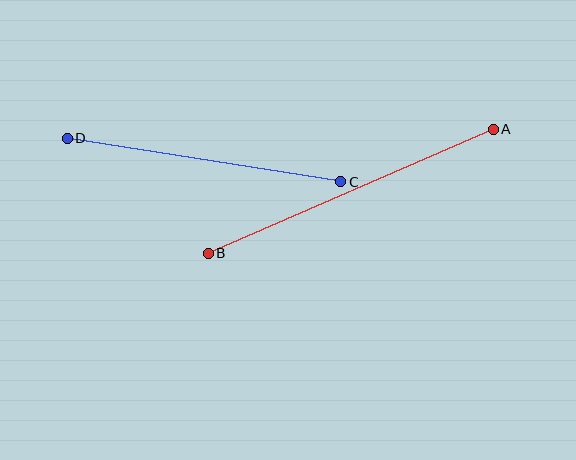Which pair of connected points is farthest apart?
Points A and B are farthest apart.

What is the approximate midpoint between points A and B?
The midpoint is at approximately (351, 191) pixels.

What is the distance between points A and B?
The distance is approximately 310 pixels.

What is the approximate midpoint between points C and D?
The midpoint is at approximately (204, 160) pixels.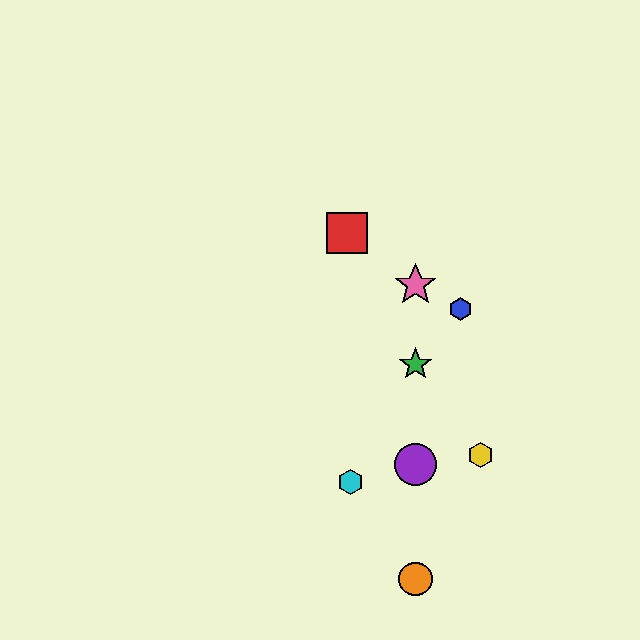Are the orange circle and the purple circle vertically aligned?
Yes, both are at x≈415.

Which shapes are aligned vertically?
The green star, the purple circle, the orange circle, the pink star are aligned vertically.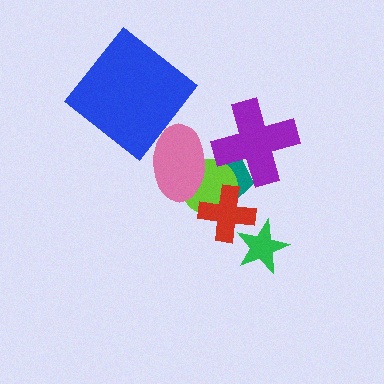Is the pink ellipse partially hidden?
No, no other shape covers it.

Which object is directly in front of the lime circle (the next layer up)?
The pink ellipse is directly in front of the lime circle.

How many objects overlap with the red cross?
3 objects overlap with the red cross.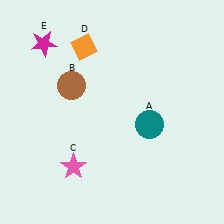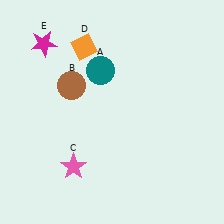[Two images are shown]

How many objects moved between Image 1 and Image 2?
1 object moved between the two images.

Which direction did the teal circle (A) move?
The teal circle (A) moved up.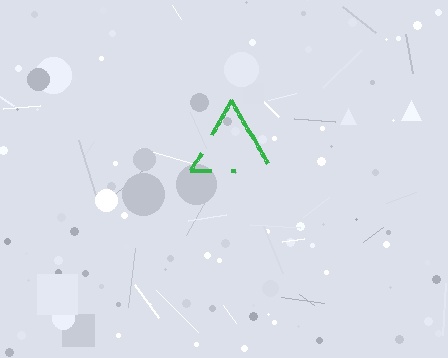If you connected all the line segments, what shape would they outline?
They would outline a triangle.